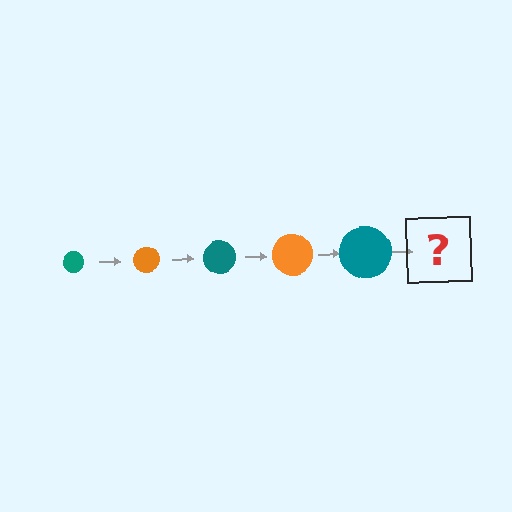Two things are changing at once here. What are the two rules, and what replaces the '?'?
The two rules are that the circle grows larger each step and the color cycles through teal and orange. The '?' should be an orange circle, larger than the previous one.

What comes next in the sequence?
The next element should be an orange circle, larger than the previous one.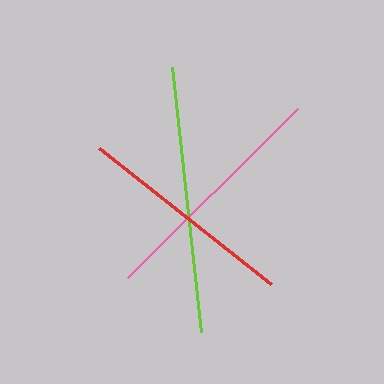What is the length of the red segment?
The red segment is approximately 220 pixels long.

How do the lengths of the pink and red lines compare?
The pink and red lines are approximately the same length.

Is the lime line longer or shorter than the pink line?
The lime line is longer than the pink line.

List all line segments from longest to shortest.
From longest to shortest: lime, pink, red.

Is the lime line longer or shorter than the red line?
The lime line is longer than the red line.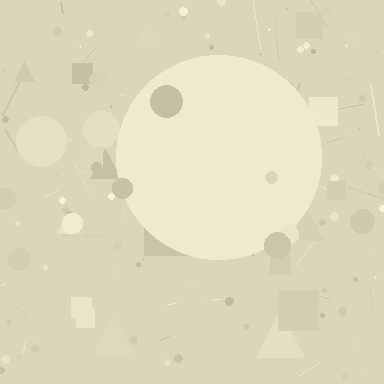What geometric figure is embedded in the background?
A circle is embedded in the background.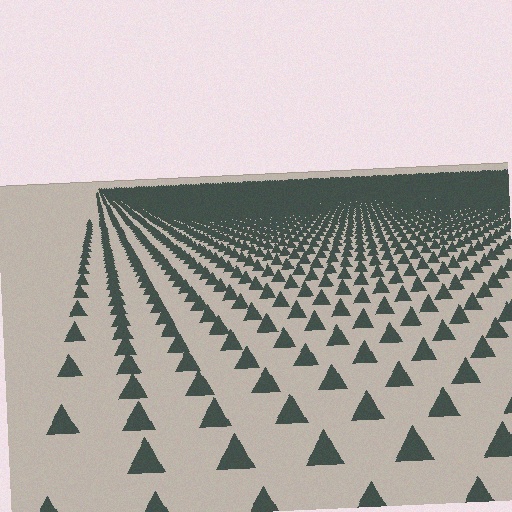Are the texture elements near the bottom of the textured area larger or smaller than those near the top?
Larger. Near the bottom, elements are closer to the viewer and appear at a bigger on-screen size.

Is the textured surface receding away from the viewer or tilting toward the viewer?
The surface is receding away from the viewer. Texture elements get smaller and denser toward the top.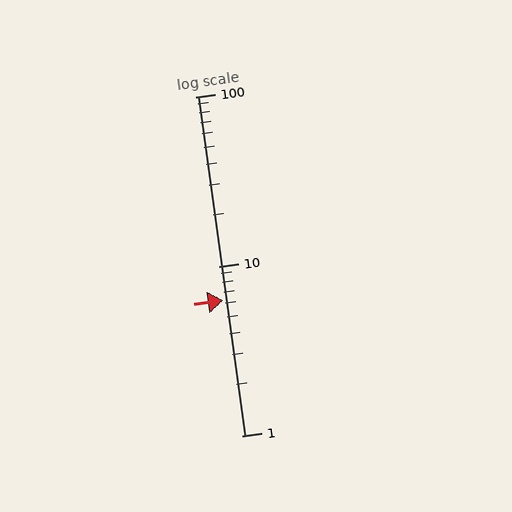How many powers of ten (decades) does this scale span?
The scale spans 2 decades, from 1 to 100.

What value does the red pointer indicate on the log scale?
The pointer indicates approximately 6.3.